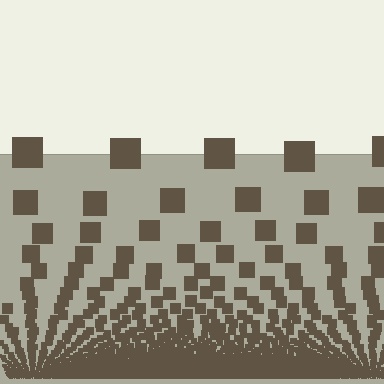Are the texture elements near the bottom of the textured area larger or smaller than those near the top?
Smaller. The gradient is inverted — elements near the bottom are smaller and denser.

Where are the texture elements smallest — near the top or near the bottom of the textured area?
Near the bottom.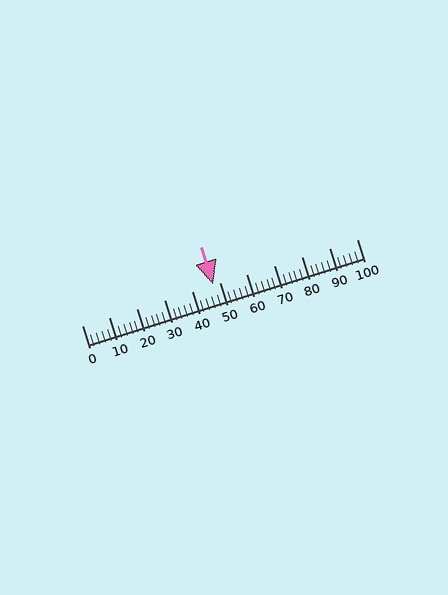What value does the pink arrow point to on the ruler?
The pink arrow points to approximately 48.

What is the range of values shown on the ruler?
The ruler shows values from 0 to 100.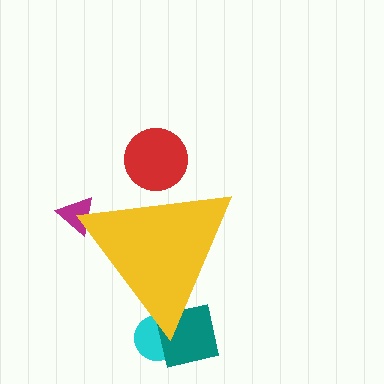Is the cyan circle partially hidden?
Yes, the cyan circle is partially hidden behind the yellow triangle.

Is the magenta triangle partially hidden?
Yes, the magenta triangle is partially hidden behind the yellow triangle.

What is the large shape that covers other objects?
A yellow triangle.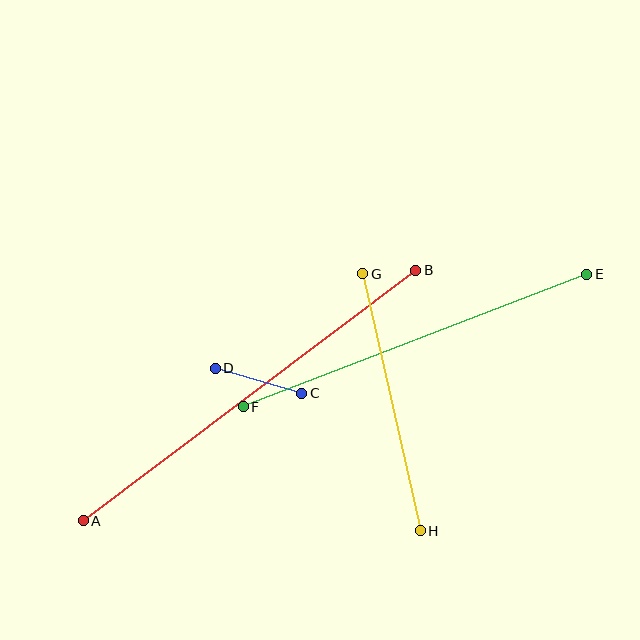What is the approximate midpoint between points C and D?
The midpoint is at approximately (258, 381) pixels.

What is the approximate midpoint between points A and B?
The midpoint is at approximately (249, 395) pixels.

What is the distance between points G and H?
The distance is approximately 264 pixels.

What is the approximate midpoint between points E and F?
The midpoint is at approximately (415, 341) pixels.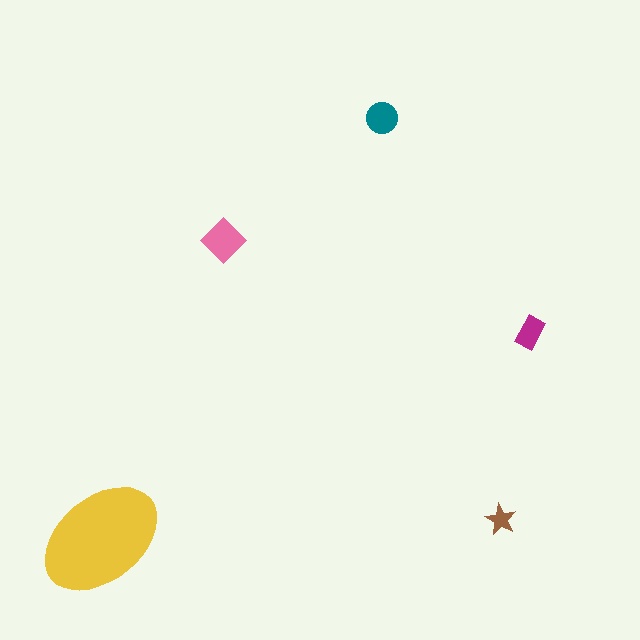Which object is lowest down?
The yellow ellipse is bottommost.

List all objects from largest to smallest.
The yellow ellipse, the pink diamond, the teal circle, the magenta rectangle, the brown star.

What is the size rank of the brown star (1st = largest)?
5th.